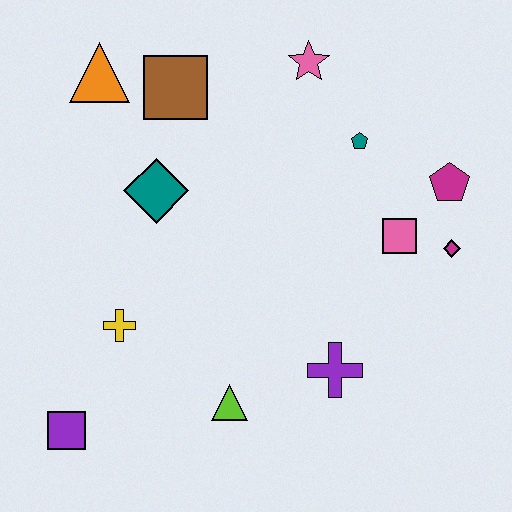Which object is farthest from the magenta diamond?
The purple square is farthest from the magenta diamond.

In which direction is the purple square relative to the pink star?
The purple square is below the pink star.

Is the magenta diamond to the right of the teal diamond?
Yes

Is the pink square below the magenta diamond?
No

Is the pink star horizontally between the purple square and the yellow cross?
No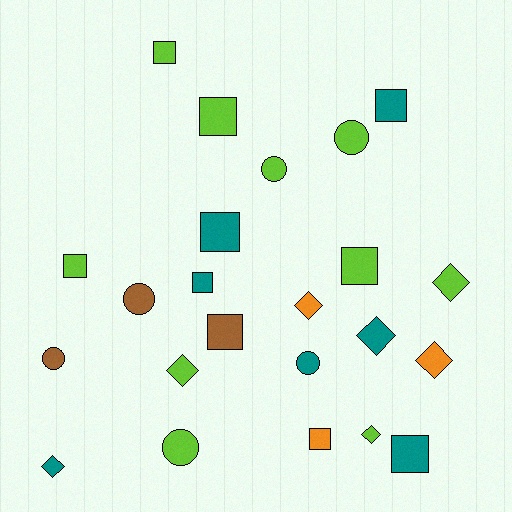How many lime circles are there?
There are 3 lime circles.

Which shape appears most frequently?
Square, with 10 objects.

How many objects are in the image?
There are 23 objects.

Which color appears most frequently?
Lime, with 10 objects.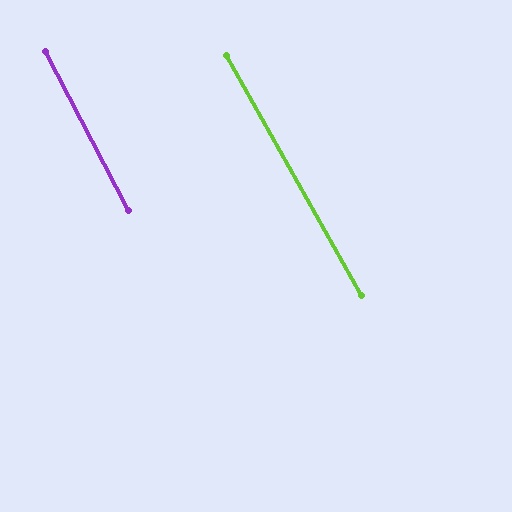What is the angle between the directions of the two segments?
Approximately 1 degree.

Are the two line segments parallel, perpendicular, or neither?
Parallel — their directions differ by only 1.5°.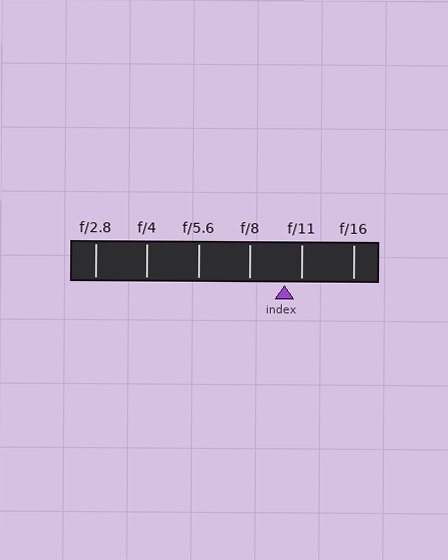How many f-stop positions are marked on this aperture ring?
There are 6 f-stop positions marked.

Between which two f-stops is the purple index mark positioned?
The index mark is between f/8 and f/11.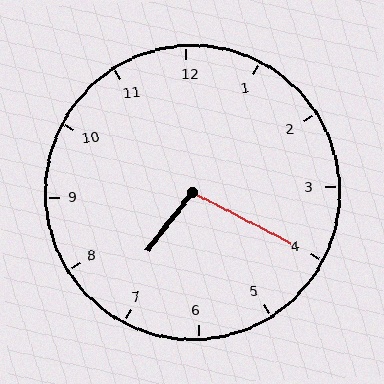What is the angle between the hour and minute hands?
Approximately 100 degrees.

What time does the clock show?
7:20.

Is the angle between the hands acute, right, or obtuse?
It is obtuse.